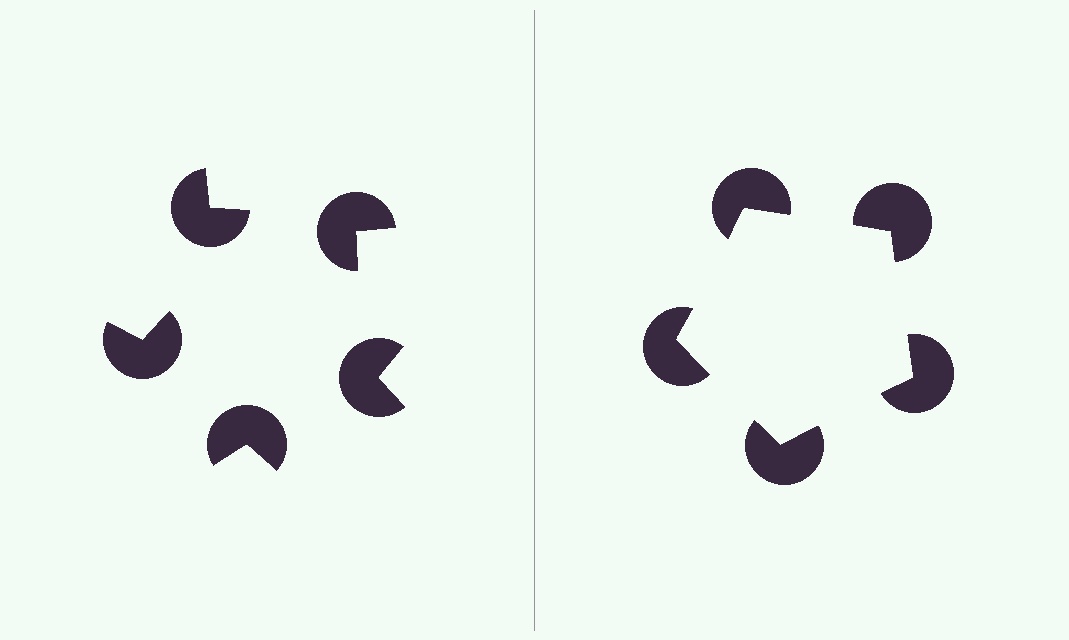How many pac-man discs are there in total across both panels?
10 — 5 on each side.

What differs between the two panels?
The pac-man discs are positioned identically on both sides; only the wedge orientations differ. On the right they align to a pentagon; on the left they are misaligned.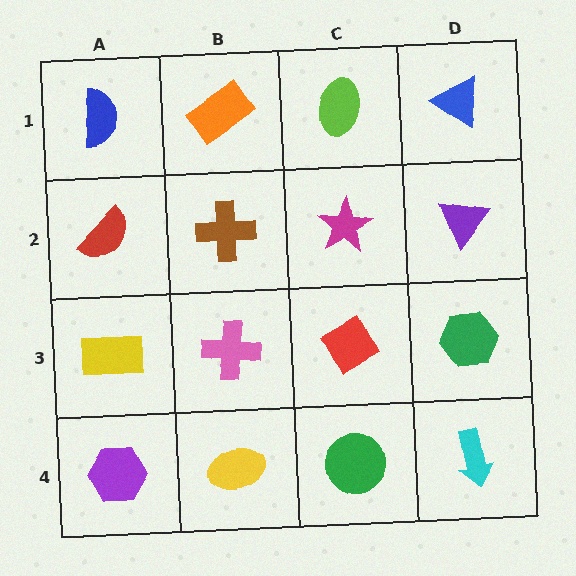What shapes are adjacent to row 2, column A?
A blue semicircle (row 1, column A), a yellow rectangle (row 3, column A), a brown cross (row 2, column B).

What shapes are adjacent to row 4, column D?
A green hexagon (row 3, column D), a green circle (row 4, column C).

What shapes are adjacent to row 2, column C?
A lime ellipse (row 1, column C), a red diamond (row 3, column C), a brown cross (row 2, column B), a purple triangle (row 2, column D).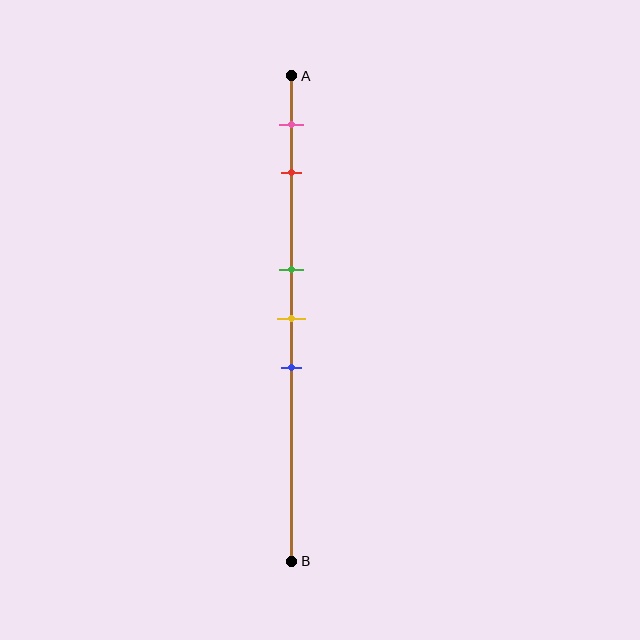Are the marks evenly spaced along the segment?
No, the marks are not evenly spaced.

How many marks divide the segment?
There are 5 marks dividing the segment.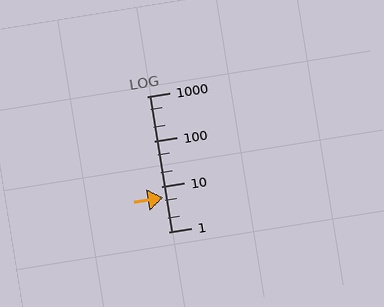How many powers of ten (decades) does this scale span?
The scale spans 3 decades, from 1 to 1000.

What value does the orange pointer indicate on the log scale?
The pointer indicates approximately 5.7.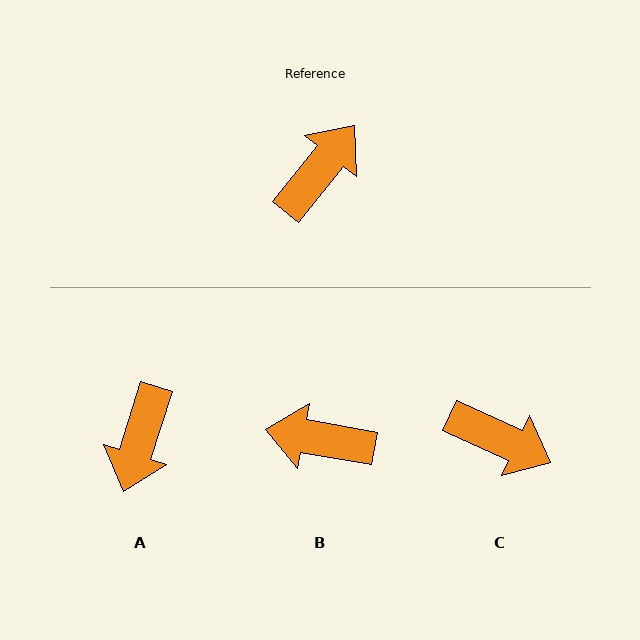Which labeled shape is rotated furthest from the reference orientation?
A, about 158 degrees away.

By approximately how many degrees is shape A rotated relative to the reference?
Approximately 158 degrees clockwise.